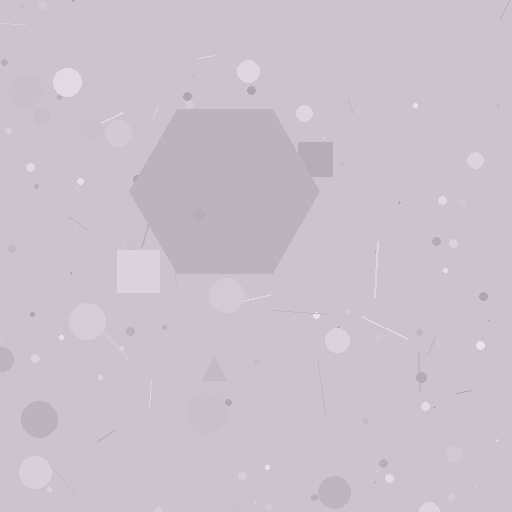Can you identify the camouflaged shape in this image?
The camouflaged shape is a hexagon.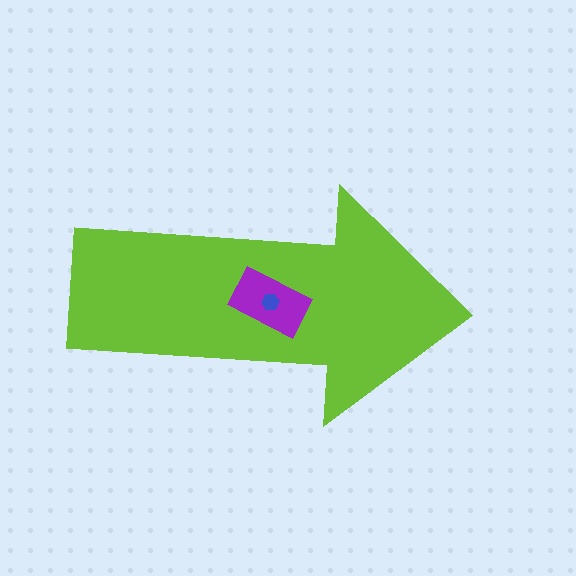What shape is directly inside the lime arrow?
The purple rectangle.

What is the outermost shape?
The lime arrow.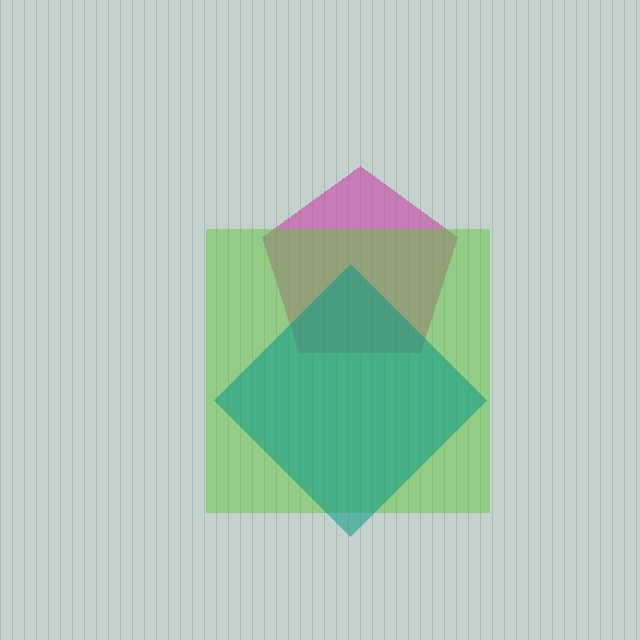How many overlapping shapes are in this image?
There are 3 overlapping shapes in the image.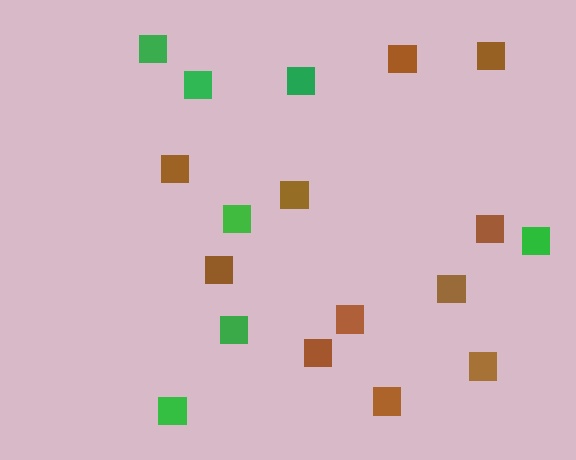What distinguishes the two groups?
There are 2 groups: one group of brown squares (11) and one group of green squares (7).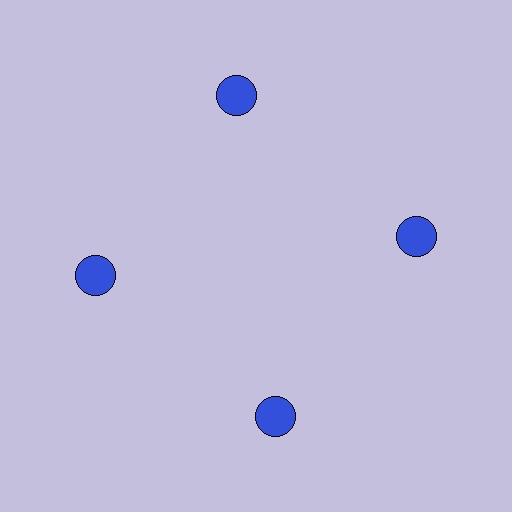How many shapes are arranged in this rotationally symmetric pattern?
There are 4 shapes, arranged in 4 groups of 1.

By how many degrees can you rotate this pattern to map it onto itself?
The pattern maps onto itself every 90 degrees of rotation.